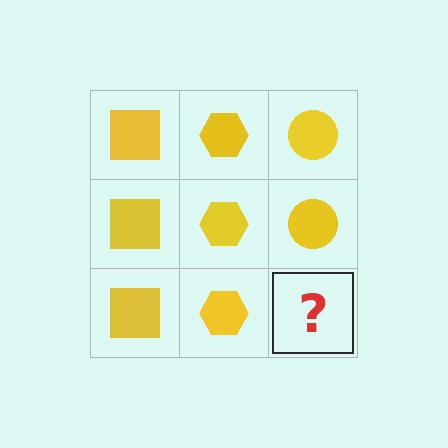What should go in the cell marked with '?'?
The missing cell should contain a yellow circle.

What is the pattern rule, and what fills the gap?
The rule is that each column has a consistent shape. The gap should be filled with a yellow circle.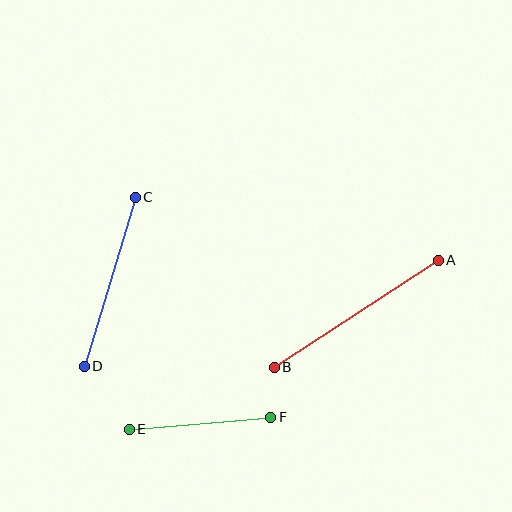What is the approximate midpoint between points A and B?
The midpoint is at approximately (356, 314) pixels.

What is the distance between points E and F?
The distance is approximately 142 pixels.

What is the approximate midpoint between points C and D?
The midpoint is at approximately (110, 282) pixels.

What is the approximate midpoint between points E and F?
The midpoint is at approximately (200, 423) pixels.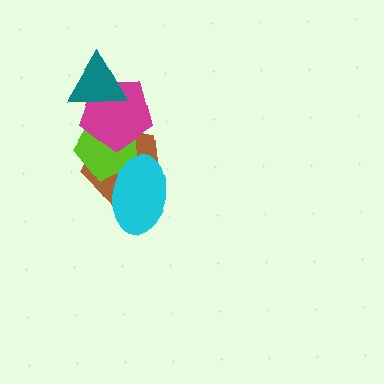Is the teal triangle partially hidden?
No, no other shape covers it.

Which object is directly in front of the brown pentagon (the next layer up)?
The lime pentagon is directly in front of the brown pentagon.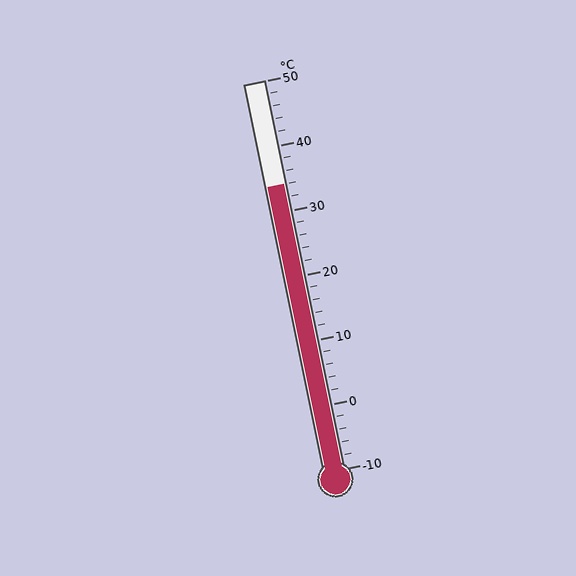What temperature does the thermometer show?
The thermometer shows approximately 34°C.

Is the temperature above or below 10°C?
The temperature is above 10°C.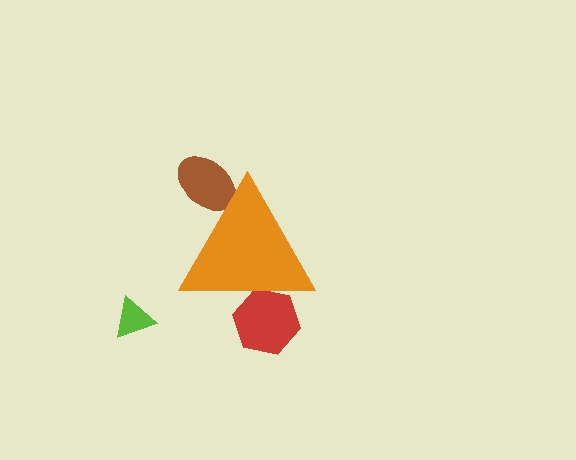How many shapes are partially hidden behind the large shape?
2 shapes are partially hidden.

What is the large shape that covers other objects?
An orange triangle.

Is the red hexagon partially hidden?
Yes, the red hexagon is partially hidden behind the orange triangle.